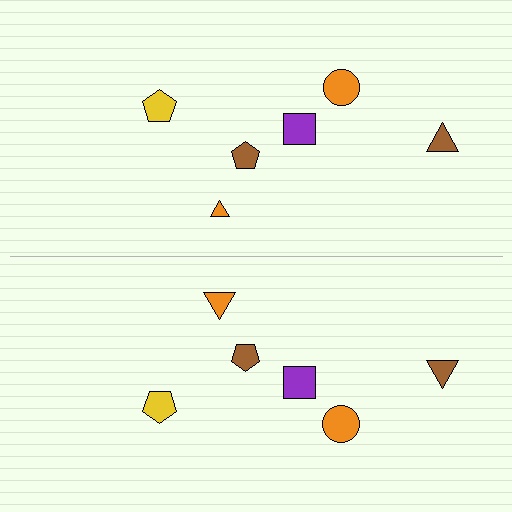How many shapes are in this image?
There are 12 shapes in this image.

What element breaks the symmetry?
The orange triangle on the bottom side has a different size than its mirror counterpart.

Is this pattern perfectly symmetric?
No, the pattern is not perfectly symmetric. The orange triangle on the bottom side has a different size than its mirror counterpart.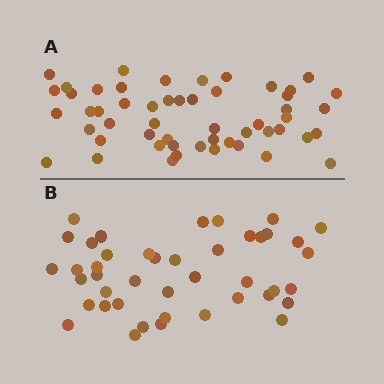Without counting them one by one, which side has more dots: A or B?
Region A (the top region) has more dots.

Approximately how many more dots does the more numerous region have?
Region A has roughly 10 or so more dots than region B.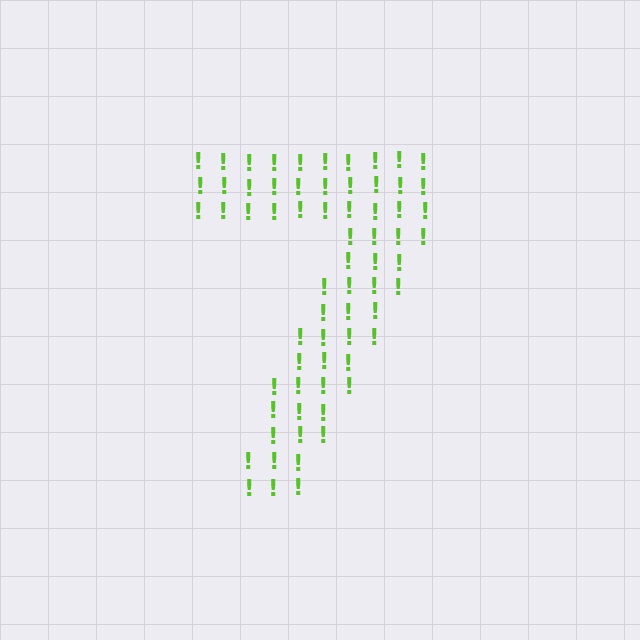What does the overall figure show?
The overall figure shows the digit 7.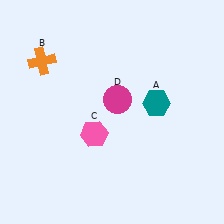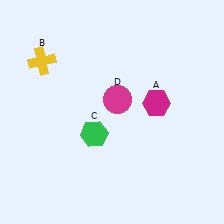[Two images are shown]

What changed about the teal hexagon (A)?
In Image 1, A is teal. In Image 2, it changed to magenta.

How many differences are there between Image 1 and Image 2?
There are 3 differences between the two images.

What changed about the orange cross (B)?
In Image 1, B is orange. In Image 2, it changed to yellow.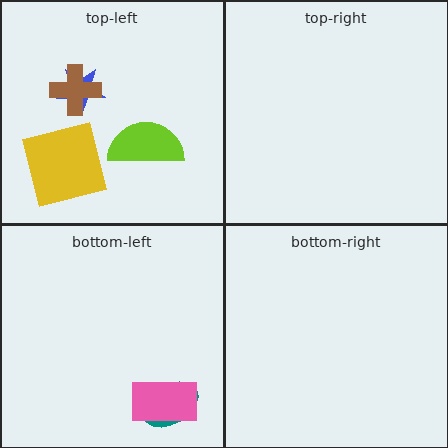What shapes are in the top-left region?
The yellow square, the lime semicircle, the blue star, the brown cross.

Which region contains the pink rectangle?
The bottom-left region.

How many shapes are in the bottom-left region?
2.